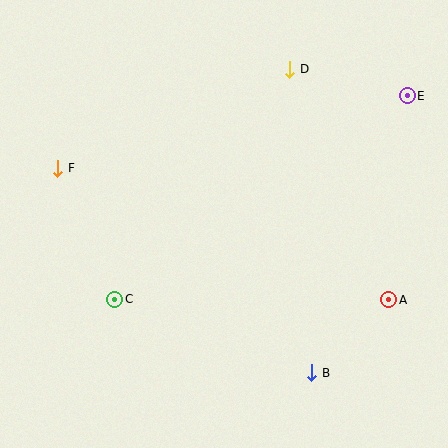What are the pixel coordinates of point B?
Point B is at (312, 373).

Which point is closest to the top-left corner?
Point F is closest to the top-left corner.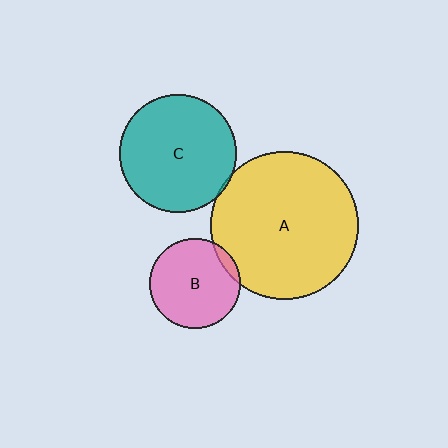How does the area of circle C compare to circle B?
Approximately 1.7 times.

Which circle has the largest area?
Circle A (yellow).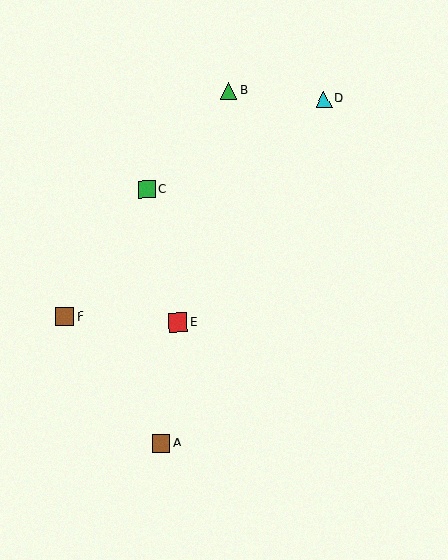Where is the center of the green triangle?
The center of the green triangle is at (229, 91).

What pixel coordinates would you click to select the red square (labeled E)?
Click at (178, 322) to select the red square E.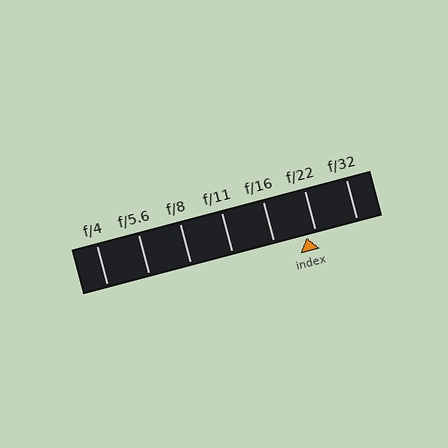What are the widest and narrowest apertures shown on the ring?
The widest aperture shown is f/4 and the narrowest is f/32.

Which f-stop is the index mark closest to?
The index mark is closest to f/22.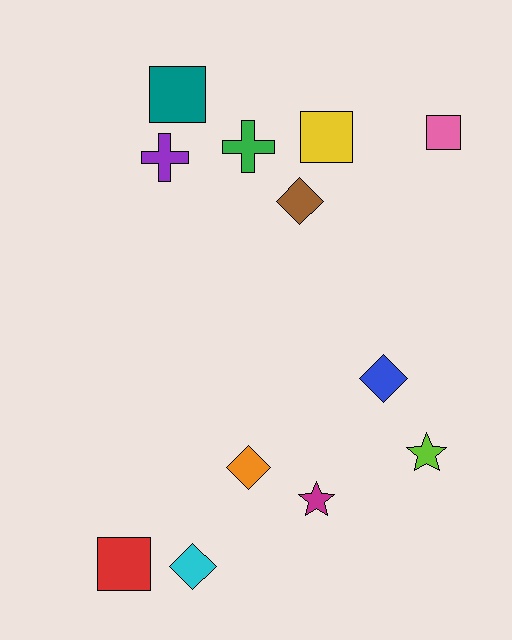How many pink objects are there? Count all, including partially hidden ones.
There is 1 pink object.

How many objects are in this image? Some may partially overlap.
There are 12 objects.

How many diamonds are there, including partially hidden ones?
There are 4 diamonds.